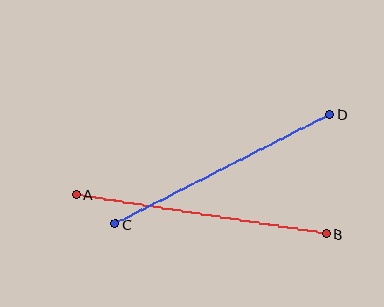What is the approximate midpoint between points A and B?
The midpoint is at approximately (201, 214) pixels.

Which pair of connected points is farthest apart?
Points A and B are farthest apart.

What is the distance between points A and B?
The distance is approximately 253 pixels.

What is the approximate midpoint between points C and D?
The midpoint is at approximately (223, 169) pixels.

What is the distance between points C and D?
The distance is approximately 241 pixels.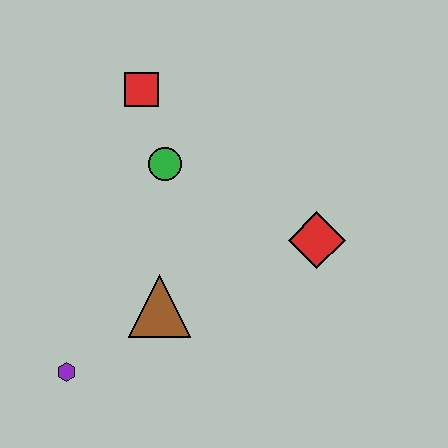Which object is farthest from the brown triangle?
The red square is farthest from the brown triangle.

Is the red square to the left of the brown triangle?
Yes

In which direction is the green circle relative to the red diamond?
The green circle is to the left of the red diamond.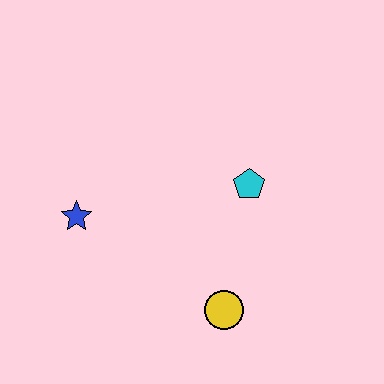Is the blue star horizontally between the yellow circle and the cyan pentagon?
No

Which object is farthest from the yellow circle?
The blue star is farthest from the yellow circle.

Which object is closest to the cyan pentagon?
The yellow circle is closest to the cyan pentagon.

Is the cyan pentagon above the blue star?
Yes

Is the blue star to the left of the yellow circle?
Yes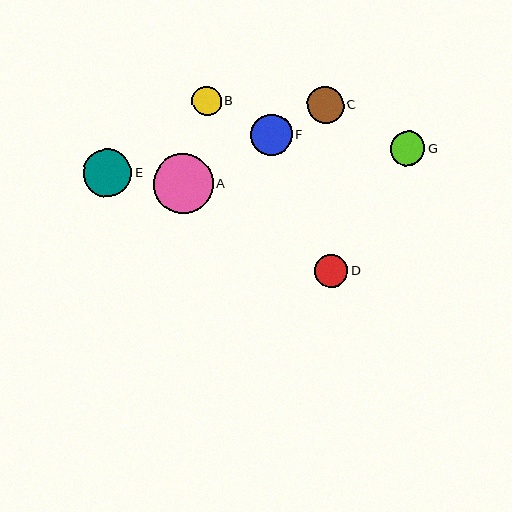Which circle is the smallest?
Circle B is the smallest with a size of approximately 29 pixels.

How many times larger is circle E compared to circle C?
Circle E is approximately 1.3 times the size of circle C.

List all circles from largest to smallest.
From largest to smallest: A, E, F, C, G, D, B.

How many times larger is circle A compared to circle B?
Circle A is approximately 2.1 times the size of circle B.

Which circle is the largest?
Circle A is the largest with a size of approximately 60 pixels.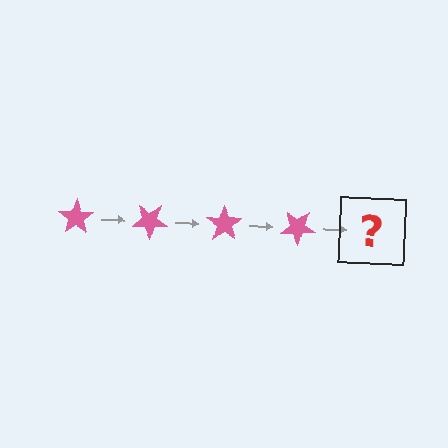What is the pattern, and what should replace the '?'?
The pattern is that the star rotates 35 degrees each step. The '?' should be a pink star rotated 140 degrees.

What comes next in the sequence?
The next element should be a pink star rotated 140 degrees.